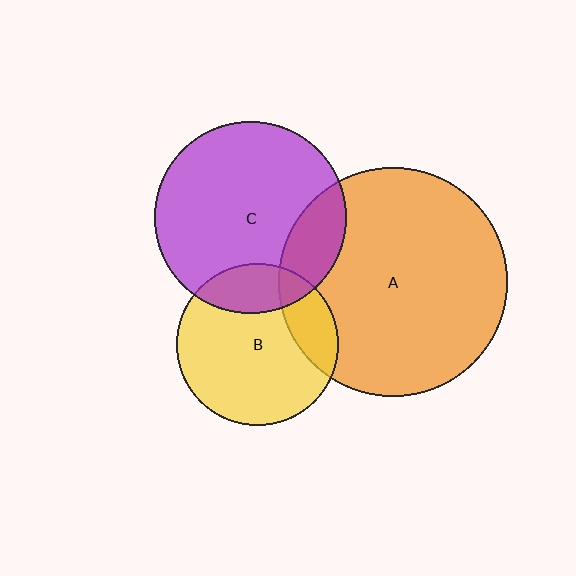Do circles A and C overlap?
Yes.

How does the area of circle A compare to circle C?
Approximately 1.4 times.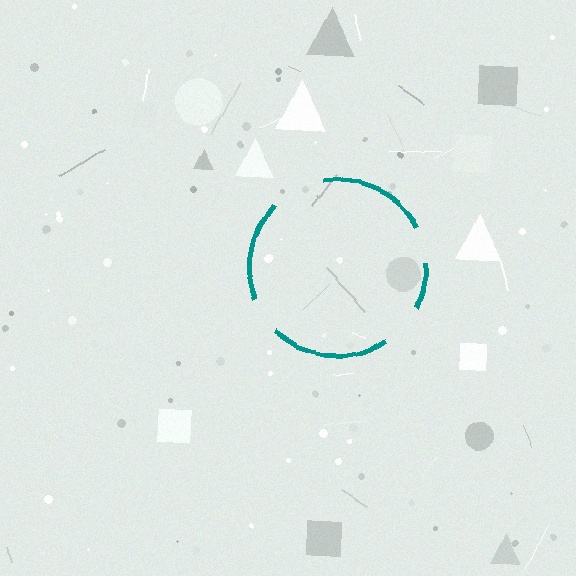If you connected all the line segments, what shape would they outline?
They would outline a circle.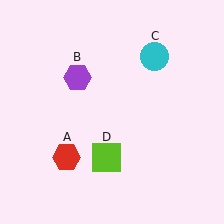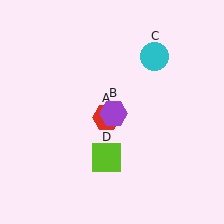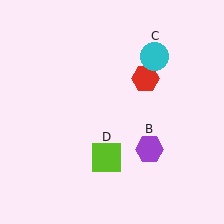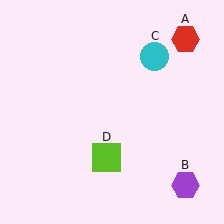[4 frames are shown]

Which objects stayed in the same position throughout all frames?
Cyan circle (object C) and lime square (object D) remained stationary.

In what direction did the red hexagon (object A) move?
The red hexagon (object A) moved up and to the right.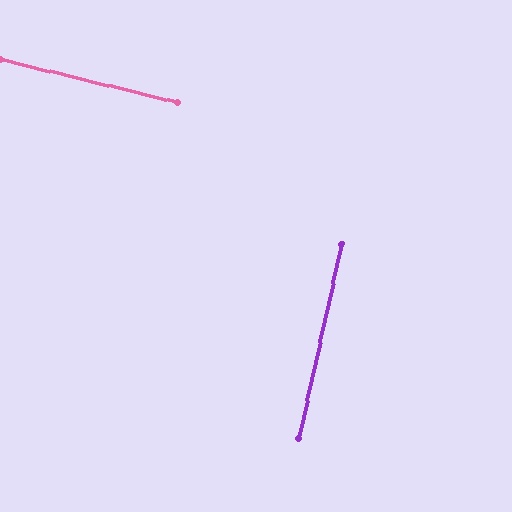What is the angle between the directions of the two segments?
Approximately 88 degrees.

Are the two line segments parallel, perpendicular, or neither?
Perpendicular — they meet at approximately 88°.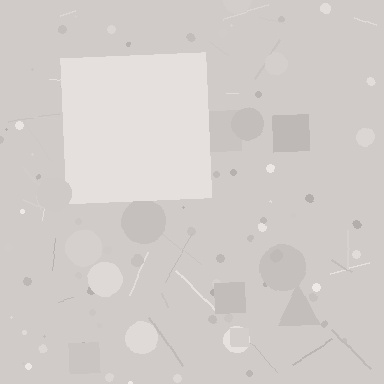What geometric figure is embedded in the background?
A square is embedded in the background.